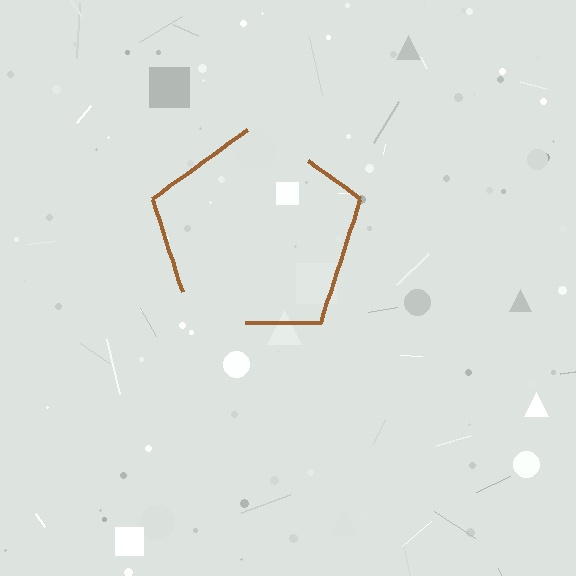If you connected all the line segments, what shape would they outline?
They would outline a pentagon.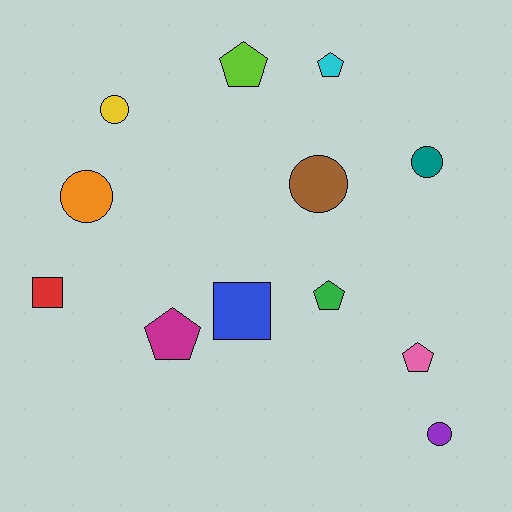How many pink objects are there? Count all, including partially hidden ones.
There is 1 pink object.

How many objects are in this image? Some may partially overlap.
There are 12 objects.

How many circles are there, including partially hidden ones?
There are 5 circles.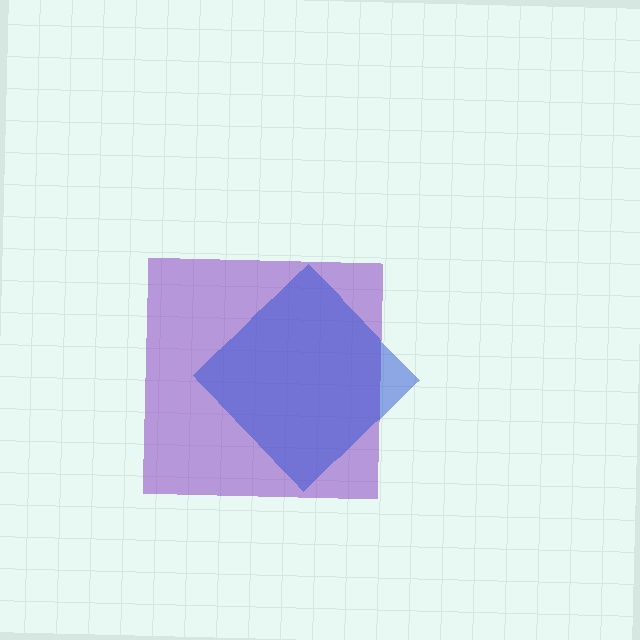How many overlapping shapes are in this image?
There are 2 overlapping shapes in the image.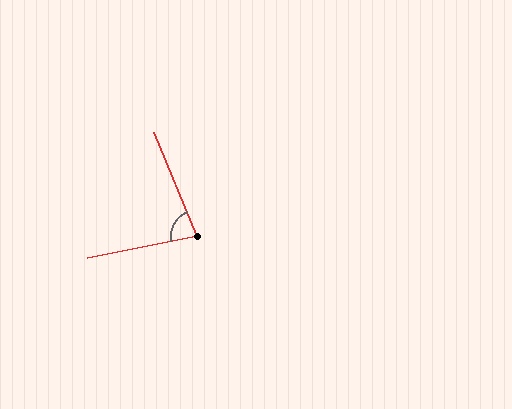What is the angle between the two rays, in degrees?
Approximately 79 degrees.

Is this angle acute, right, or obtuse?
It is acute.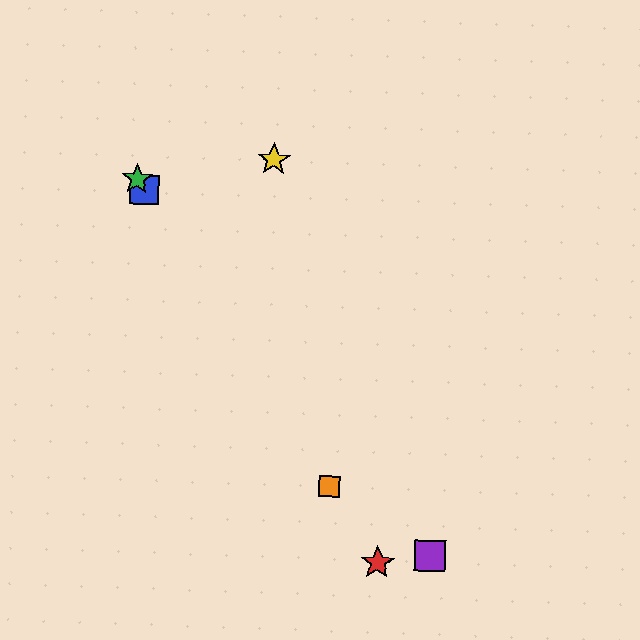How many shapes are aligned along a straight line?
4 shapes (the red star, the blue square, the green star, the orange square) are aligned along a straight line.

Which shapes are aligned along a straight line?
The red star, the blue square, the green star, the orange square are aligned along a straight line.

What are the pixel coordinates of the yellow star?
The yellow star is at (274, 160).